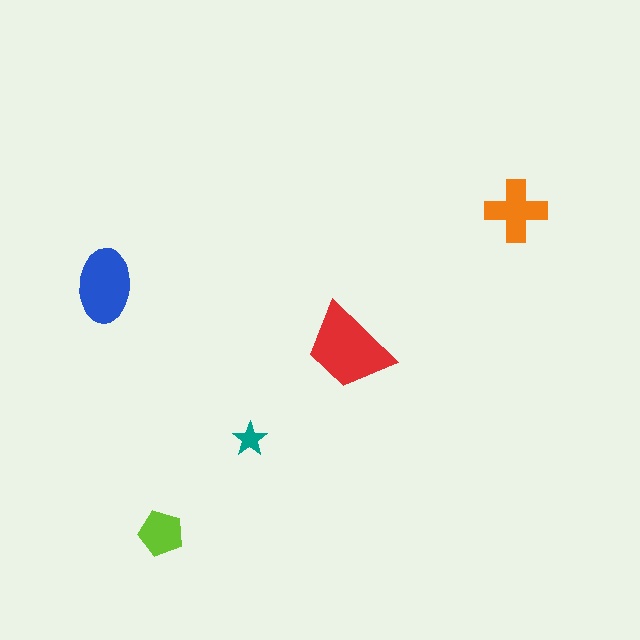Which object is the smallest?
The teal star.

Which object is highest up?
The orange cross is topmost.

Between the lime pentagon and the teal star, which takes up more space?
The lime pentagon.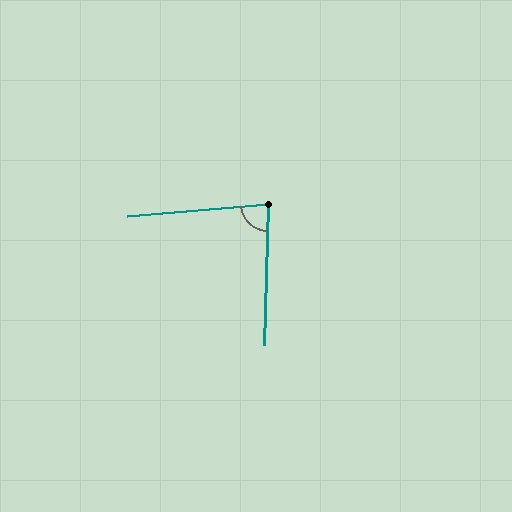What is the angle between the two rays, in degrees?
Approximately 83 degrees.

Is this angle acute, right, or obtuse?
It is acute.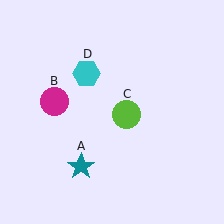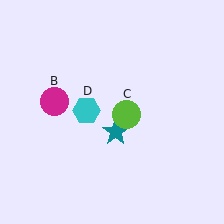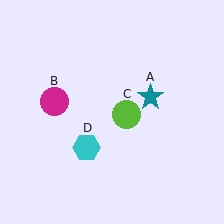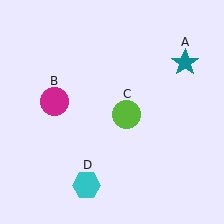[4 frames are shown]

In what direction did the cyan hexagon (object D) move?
The cyan hexagon (object D) moved down.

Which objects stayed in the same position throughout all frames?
Magenta circle (object B) and lime circle (object C) remained stationary.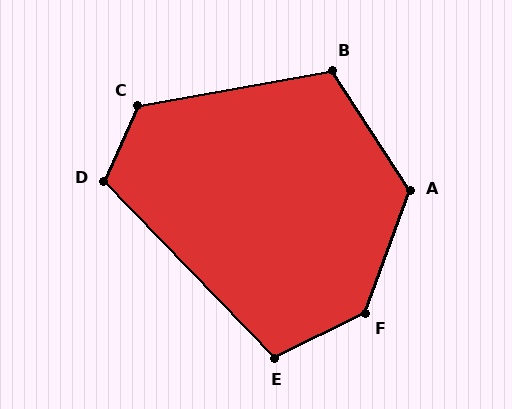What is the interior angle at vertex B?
Approximately 113 degrees (obtuse).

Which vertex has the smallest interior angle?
E, at approximately 108 degrees.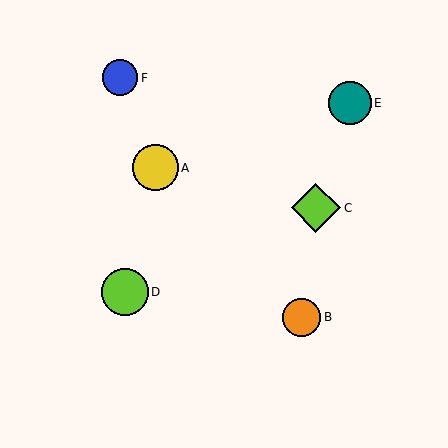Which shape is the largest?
The lime diamond (labeled C) is the largest.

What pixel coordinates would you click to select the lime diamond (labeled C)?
Click at (316, 208) to select the lime diamond C.